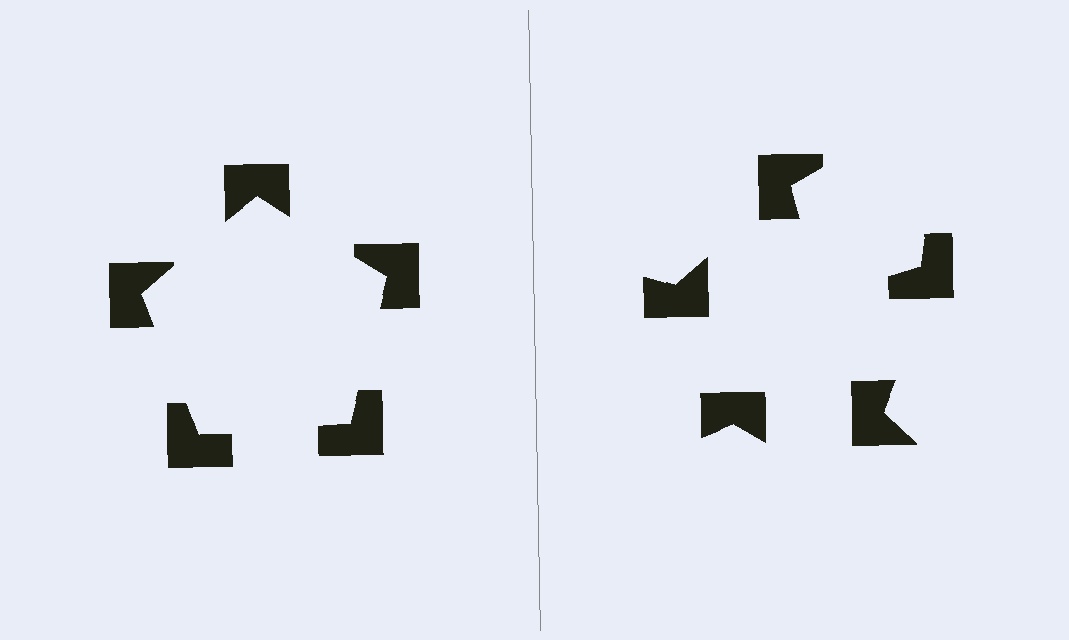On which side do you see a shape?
An illusory pentagon appears on the left side. On the right side the wedge cuts are rotated, so no coherent shape forms.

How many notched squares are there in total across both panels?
10 — 5 on each side.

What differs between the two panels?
The notched squares are positioned identically on both sides; only the wedge orientations differ. On the left they align to a pentagon; on the right they are misaligned.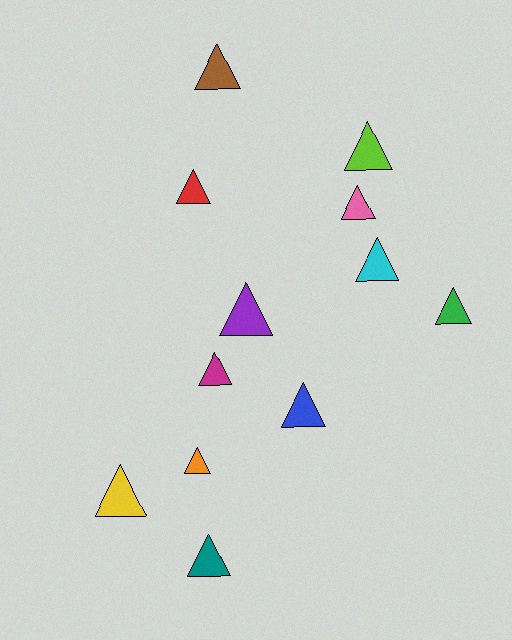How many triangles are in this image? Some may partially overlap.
There are 12 triangles.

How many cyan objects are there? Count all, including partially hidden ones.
There is 1 cyan object.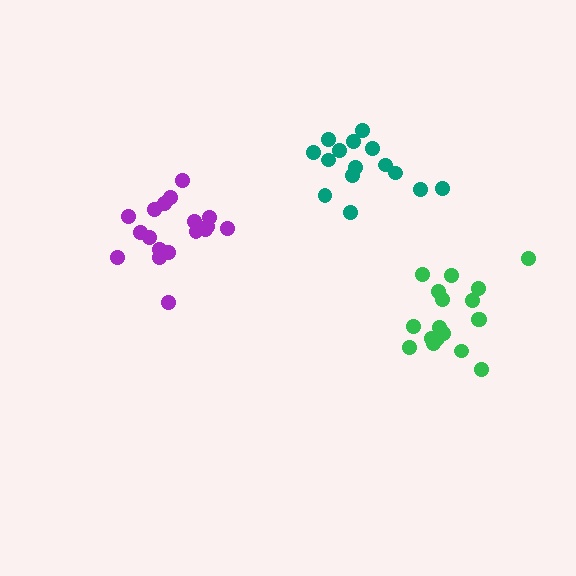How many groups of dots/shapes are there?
There are 3 groups.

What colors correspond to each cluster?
The clusters are colored: teal, purple, green.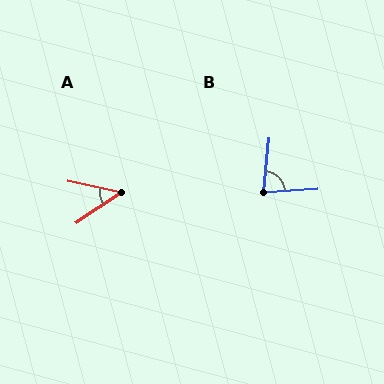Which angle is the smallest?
A, at approximately 46 degrees.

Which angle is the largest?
B, at approximately 80 degrees.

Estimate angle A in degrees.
Approximately 46 degrees.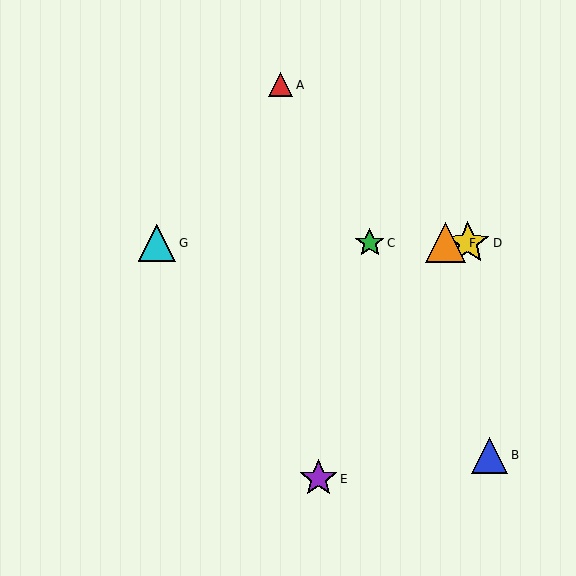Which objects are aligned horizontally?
Objects C, D, F, G are aligned horizontally.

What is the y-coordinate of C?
Object C is at y≈243.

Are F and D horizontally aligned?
Yes, both are at y≈243.